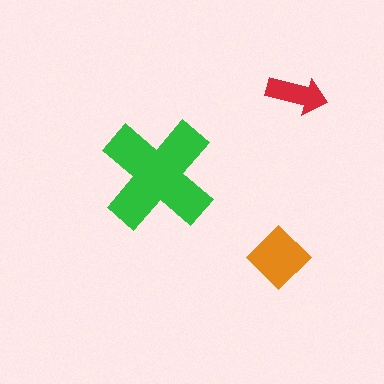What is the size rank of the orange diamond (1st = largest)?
2nd.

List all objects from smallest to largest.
The red arrow, the orange diamond, the green cross.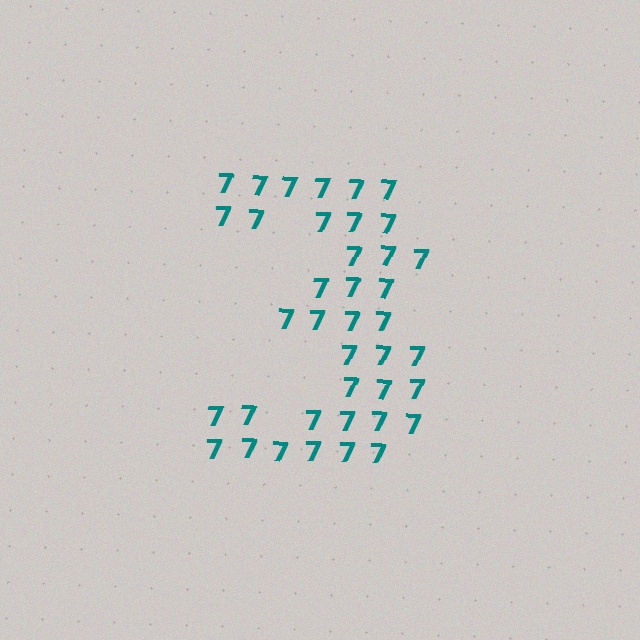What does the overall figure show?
The overall figure shows the digit 3.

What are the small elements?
The small elements are digit 7's.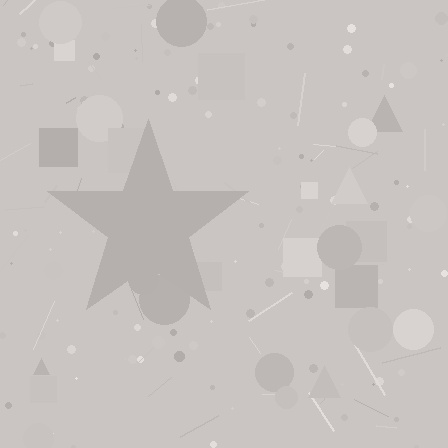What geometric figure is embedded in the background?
A star is embedded in the background.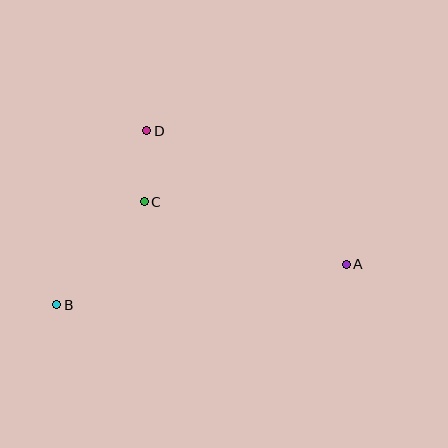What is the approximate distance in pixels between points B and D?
The distance between B and D is approximately 196 pixels.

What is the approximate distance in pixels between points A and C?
The distance between A and C is approximately 212 pixels.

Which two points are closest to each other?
Points C and D are closest to each other.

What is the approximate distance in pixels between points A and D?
The distance between A and D is approximately 240 pixels.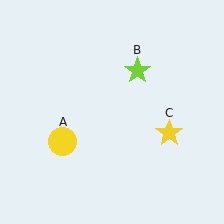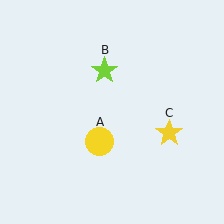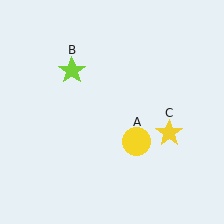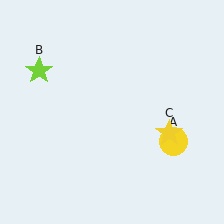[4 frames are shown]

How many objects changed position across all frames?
2 objects changed position: yellow circle (object A), lime star (object B).